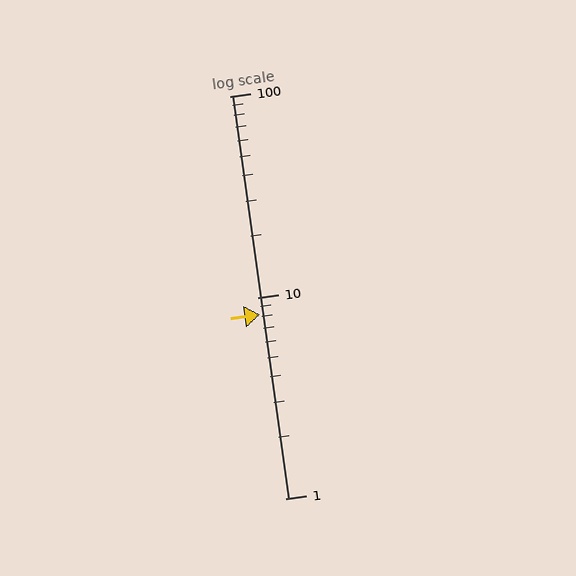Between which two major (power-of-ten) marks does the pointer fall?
The pointer is between 1 and 10.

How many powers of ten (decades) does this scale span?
The scale spans 2 decades, from 1 to 100.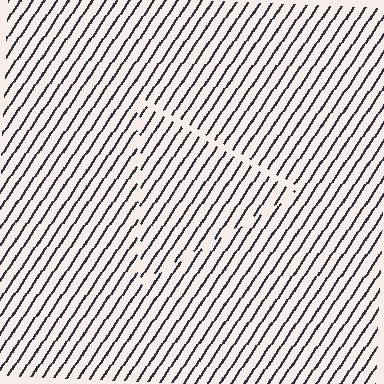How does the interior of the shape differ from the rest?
The interior of the shape contains the same grating, shifted by half a period — the contour is defined by the phase discontinuity where line-ends from the inner and outer gratings abut.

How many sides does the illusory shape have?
3 sides — the line-ends trace a triangle.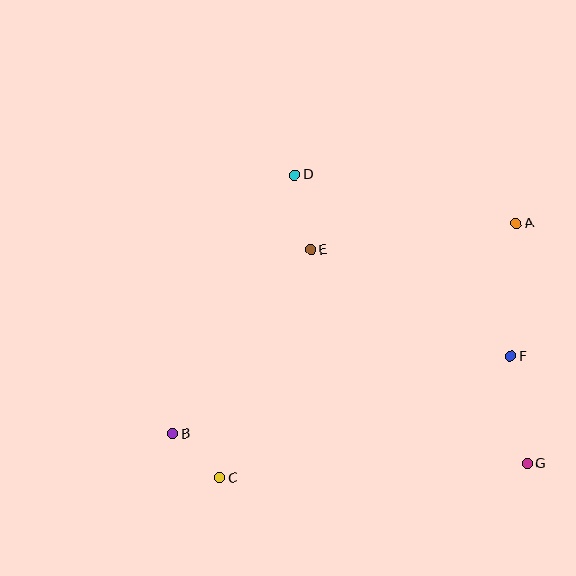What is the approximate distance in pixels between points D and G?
The distance between D and G is approximately 371 pixels.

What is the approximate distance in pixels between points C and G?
The distance between C and G is approximately 308 pixels.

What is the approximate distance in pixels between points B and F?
The distance between B and F is approximately 347 pixels.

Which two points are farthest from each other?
Points A and B are farthest from each other.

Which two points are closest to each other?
Points B and C are closest to each other.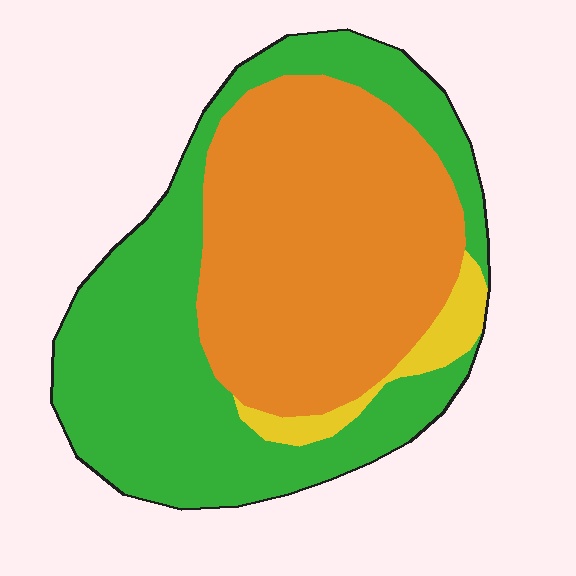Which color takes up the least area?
Yellow, at roughly 5%.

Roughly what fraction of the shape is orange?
Orange takes up about one half (1/2) of the shape.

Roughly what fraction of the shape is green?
Green covers around 45% of the shape.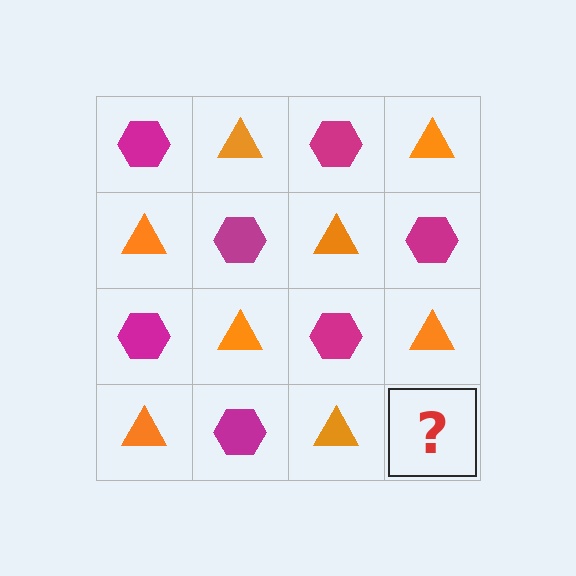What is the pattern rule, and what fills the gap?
The rule is that it alternates magenta hexagon and orange triangle in a checkerboard pattern. The gap should be filled with a magenta hexagon.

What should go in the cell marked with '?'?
The missing cell should contain a magenta hexagon.